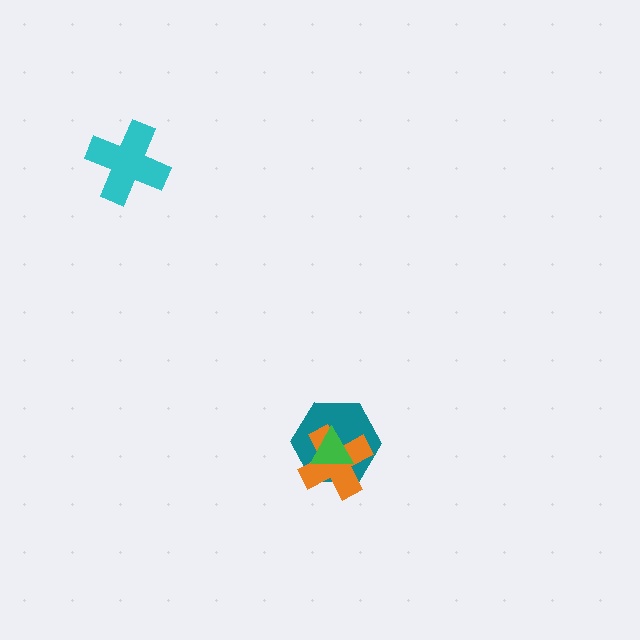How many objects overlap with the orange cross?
2 objects overlap with the orange cross.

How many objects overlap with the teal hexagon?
2 objects overlap with the teal hexagon.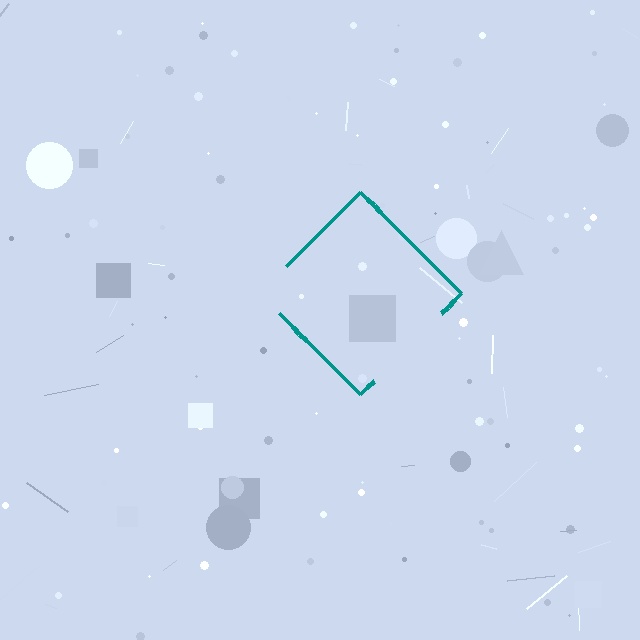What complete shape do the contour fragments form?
The contour fragments form a diamond.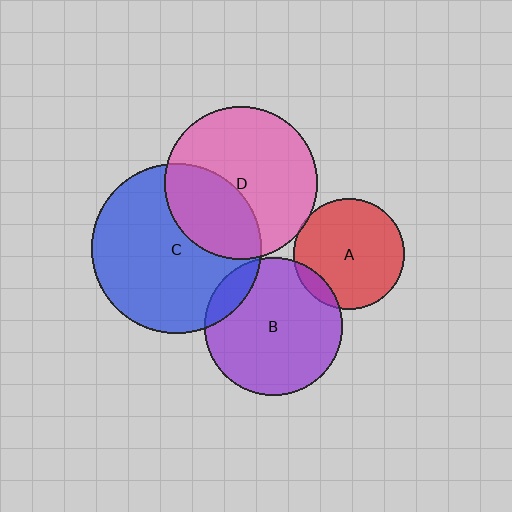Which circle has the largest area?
Circle C (blue).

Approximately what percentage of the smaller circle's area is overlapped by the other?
Approximately 10%.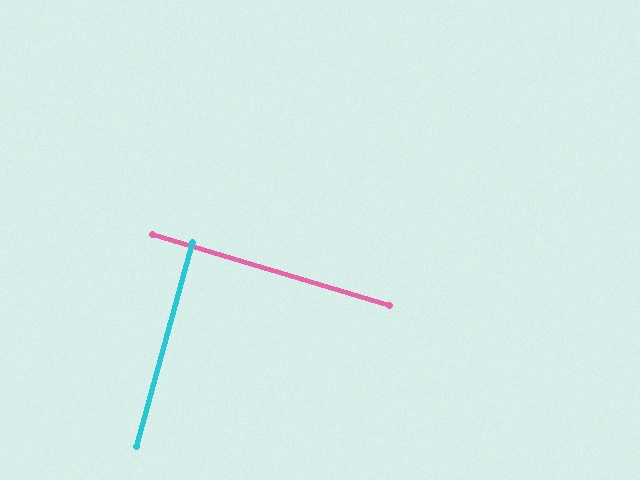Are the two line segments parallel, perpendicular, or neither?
Perpendicular — they meet at approximately 88°.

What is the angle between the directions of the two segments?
Approximately 88 degrees.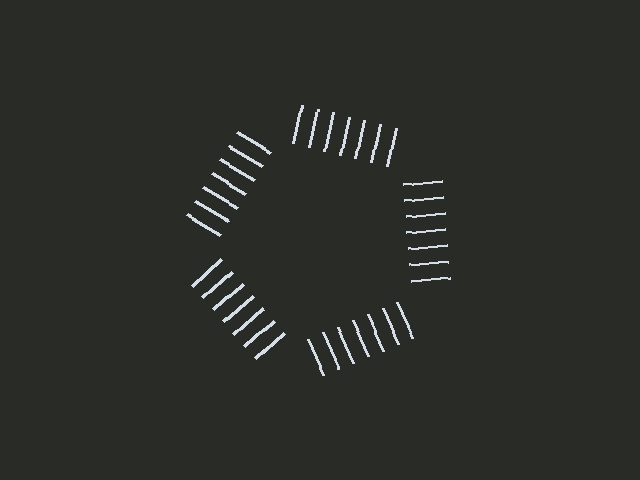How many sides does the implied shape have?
5 sides — the line-ends trace a pentagon.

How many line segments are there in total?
35 — 7 along each of the 5 edges.